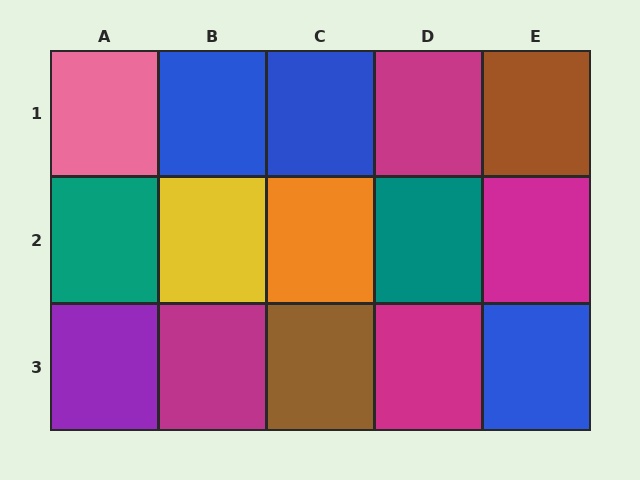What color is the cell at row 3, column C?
Brown.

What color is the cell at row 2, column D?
Teal.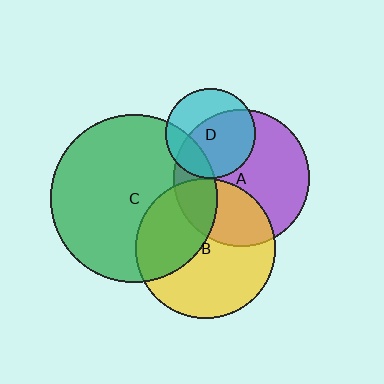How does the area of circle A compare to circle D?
Approximately 2.3 times.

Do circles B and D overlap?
Yes.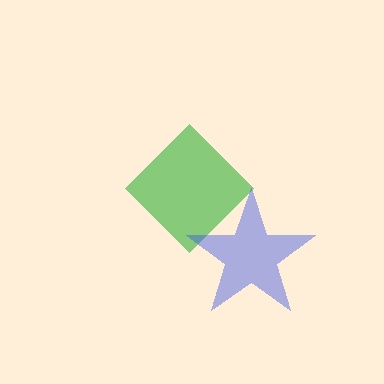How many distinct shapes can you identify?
There are 2 distinct shapes: a green diamond, a blue star.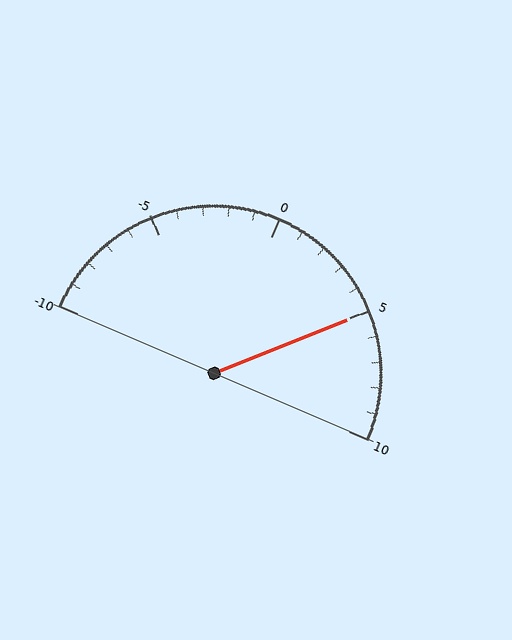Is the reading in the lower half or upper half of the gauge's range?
The reading is in the upper half of the range (-10 to 10).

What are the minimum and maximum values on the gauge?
The gauge ranges from -10 to 10.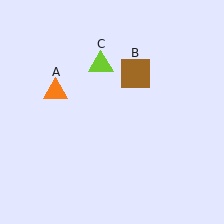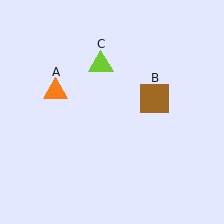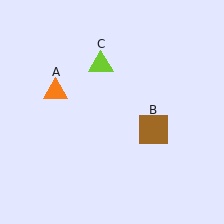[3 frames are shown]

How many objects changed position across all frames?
1 object changed position: brown square (object B).